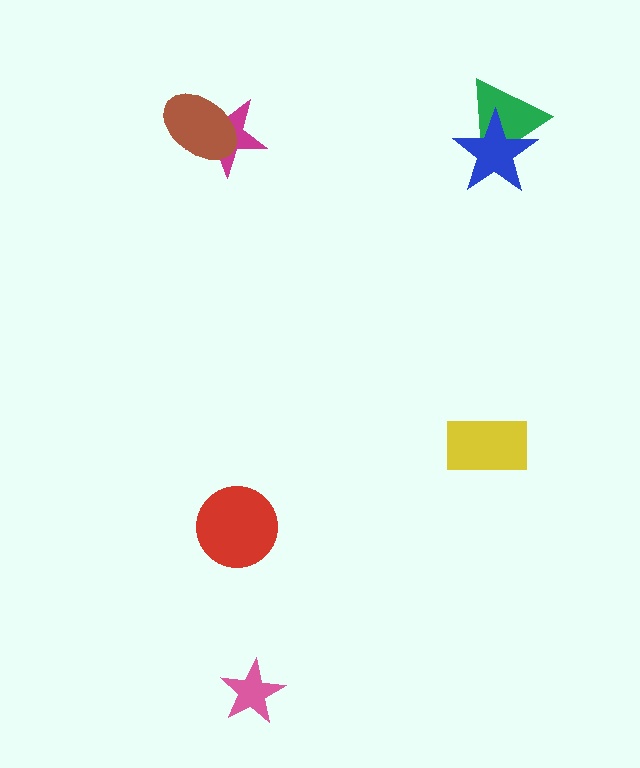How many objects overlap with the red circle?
0 objects overlap with the red circle.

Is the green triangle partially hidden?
Yes, it is partially covered by another shape.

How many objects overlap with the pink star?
0 objects overlap with the pink star.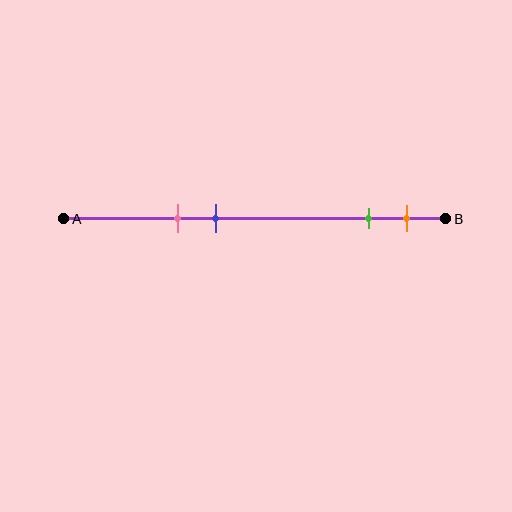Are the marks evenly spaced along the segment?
No, the marks are not evenly spaced.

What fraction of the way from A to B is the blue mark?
The blue mark is approximately 40% (0.4) of the way from A to B.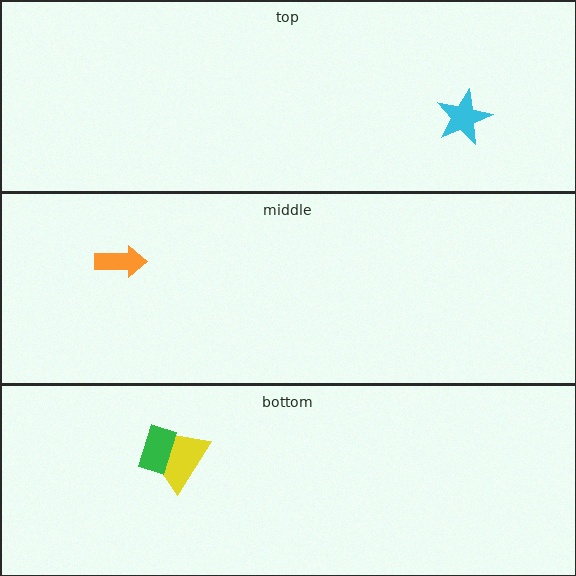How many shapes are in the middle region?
1.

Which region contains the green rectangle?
The bottom region.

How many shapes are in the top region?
1.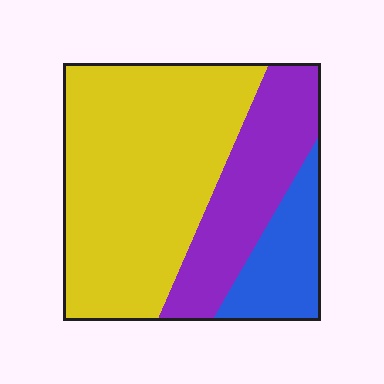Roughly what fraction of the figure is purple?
Purple covers roughly 25% of the figure.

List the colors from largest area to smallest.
From largest to smallest: yellow, purple, blue.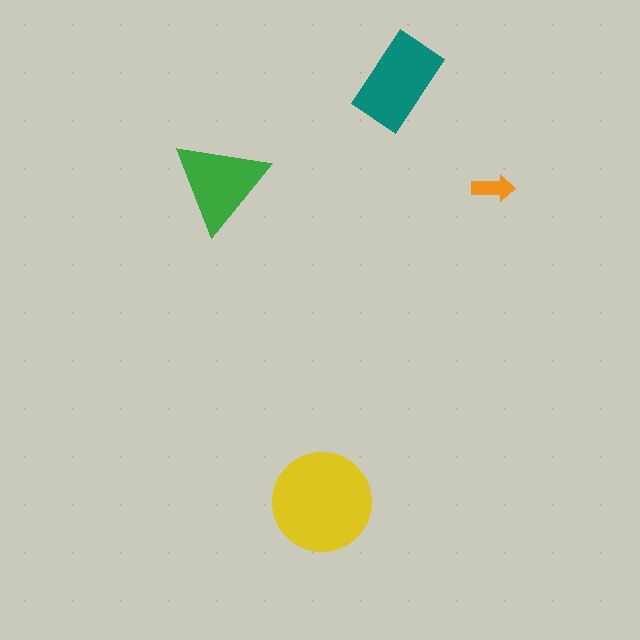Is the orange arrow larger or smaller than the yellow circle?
Smaller.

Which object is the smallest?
The orange arrow.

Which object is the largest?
The yellow circle.